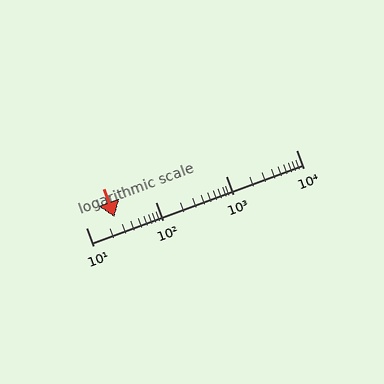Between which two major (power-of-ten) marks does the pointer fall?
The pointer is between 10 and 100.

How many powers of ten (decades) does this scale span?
The scale spans 3 decades, from 10 to 10000.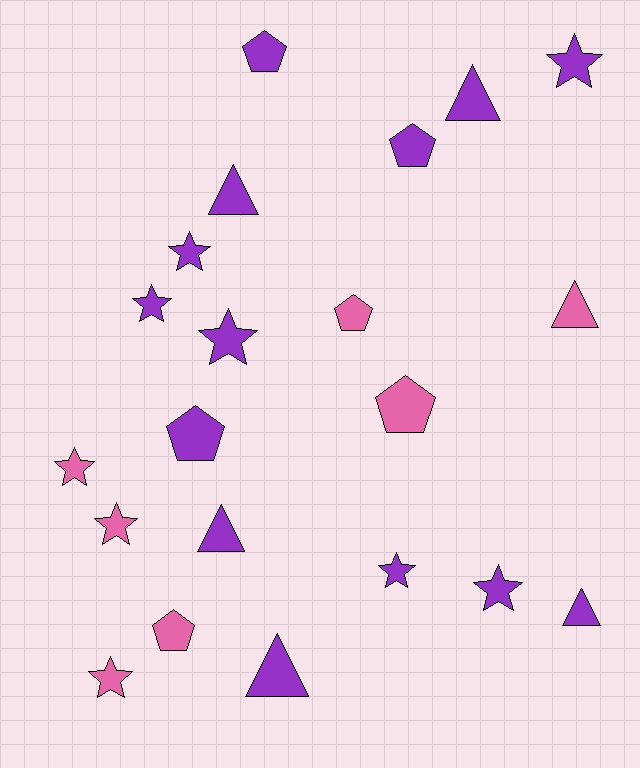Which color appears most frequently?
Purple, with 14 objects.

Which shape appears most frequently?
Star, with 9 objects.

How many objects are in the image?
There are 21 objects.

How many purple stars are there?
There are 6 purple stars.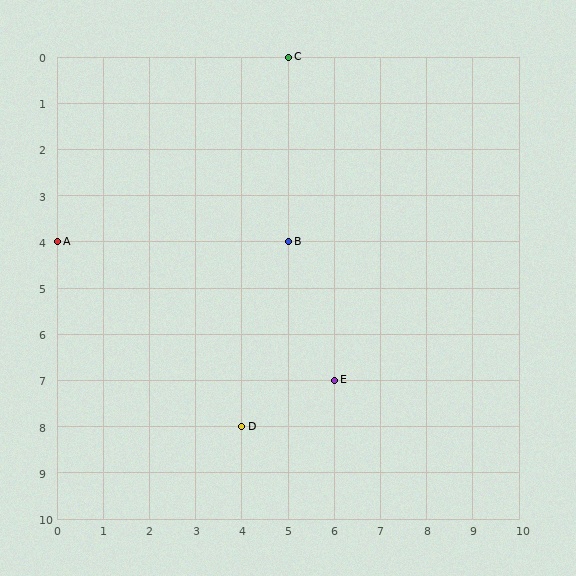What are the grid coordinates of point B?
Point B is at grid coordinates (5, 4).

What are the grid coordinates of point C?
Point C is at grid coordinates (5, 0).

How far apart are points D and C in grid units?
Points D and C are 1 column and 8 rows apart (about 8.1 grid units diagonally).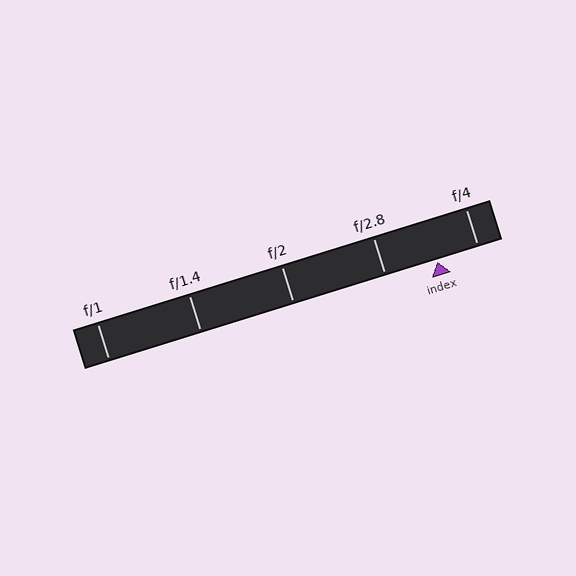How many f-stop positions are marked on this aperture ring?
There are 5 f-stop positions marked.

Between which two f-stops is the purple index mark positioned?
The index mark is between f/2.8 and f/4.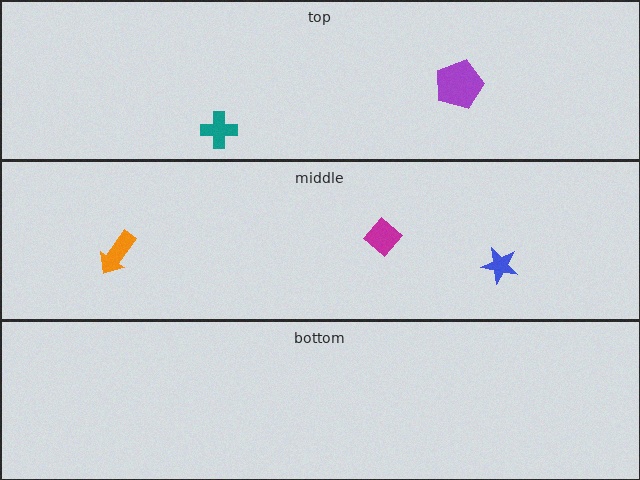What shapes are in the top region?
The teal cross, the purple pentagon.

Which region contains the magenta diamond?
The middle region.